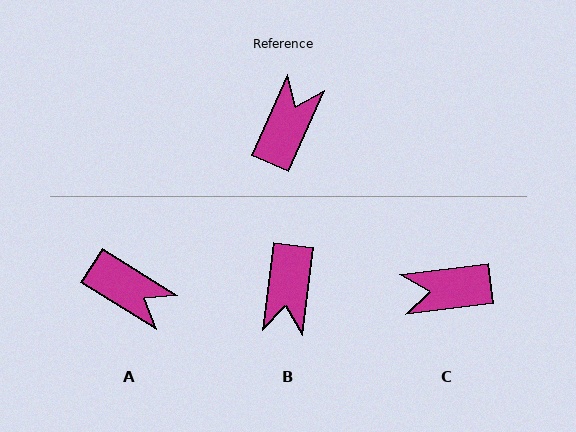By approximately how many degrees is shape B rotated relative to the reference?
Approximately 163 degrees clockwise.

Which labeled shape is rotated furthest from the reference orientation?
B, about 163 degrees away.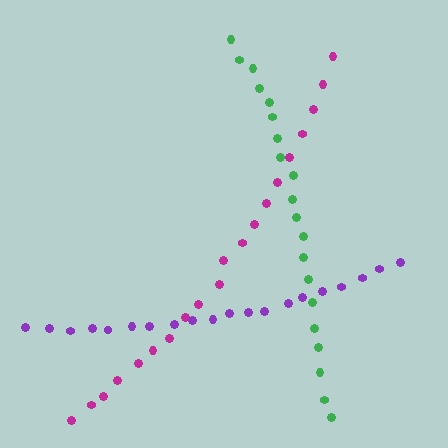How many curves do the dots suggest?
There are 3 distinct paths.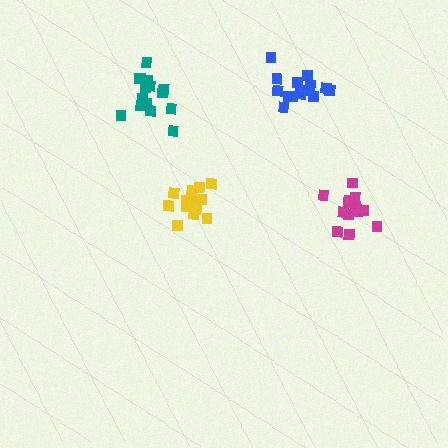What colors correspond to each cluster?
The clusters are colored: blue, yellow, magenta, teal.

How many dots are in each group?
Group 1: 14 dots, Group 2: 15 dots, Group 3: 13 dots, Group 4: 15 dots (57 total).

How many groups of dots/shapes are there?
There are 4 groups.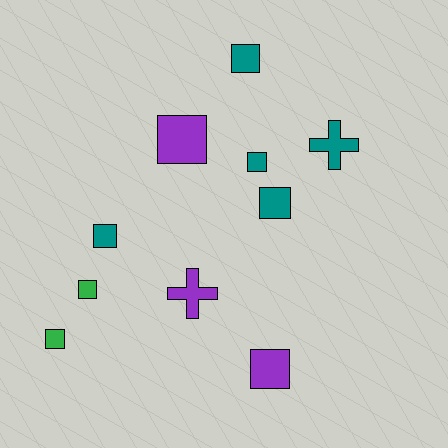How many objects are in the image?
There are 10 objects.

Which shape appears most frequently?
Square, with 8 objects.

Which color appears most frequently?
Teal, with 5 objects.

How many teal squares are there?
There are 4 teal squares.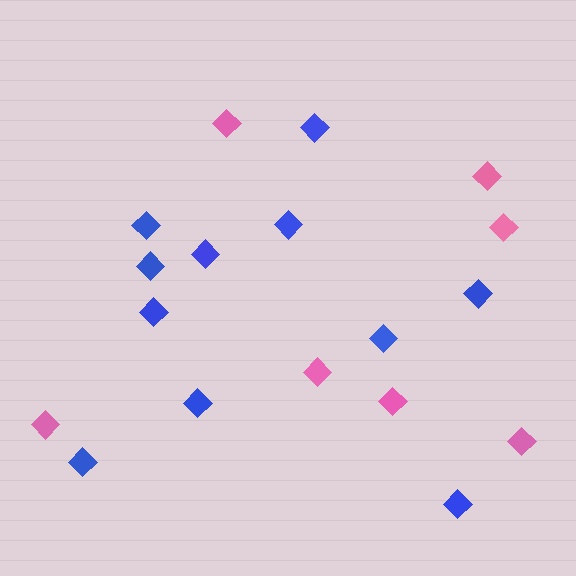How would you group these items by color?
There are 2 groups: one group of blue diamonds (11) and one group of pink diamonds (7).